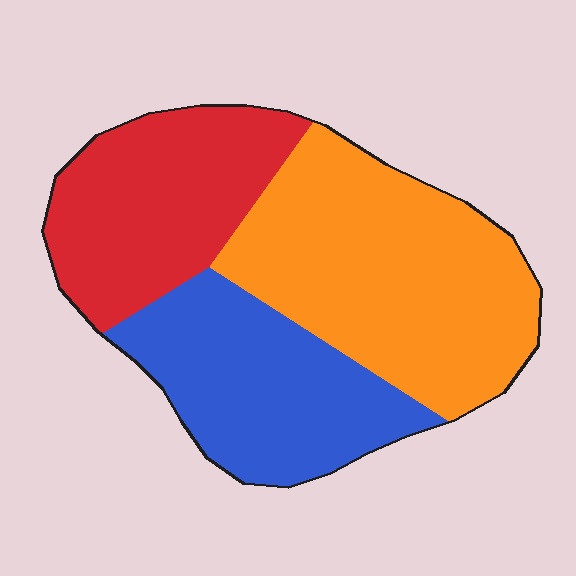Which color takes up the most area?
Orange, at roughly 45%.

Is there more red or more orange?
Orange.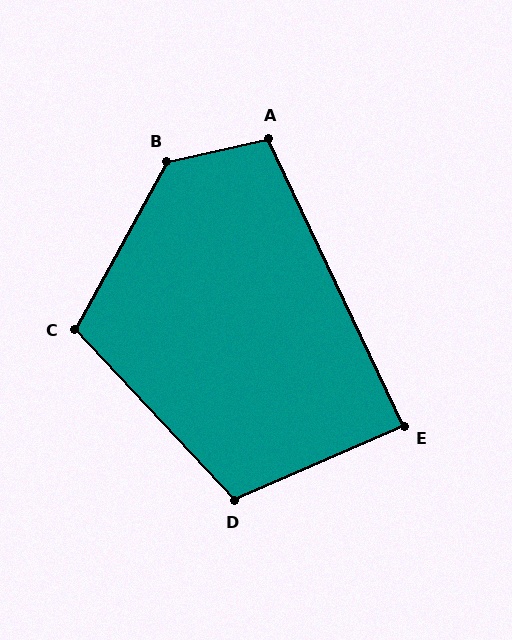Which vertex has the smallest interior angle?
E, at approximately 89 degrees.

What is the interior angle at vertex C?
Approximately 108 degrees (obtuse).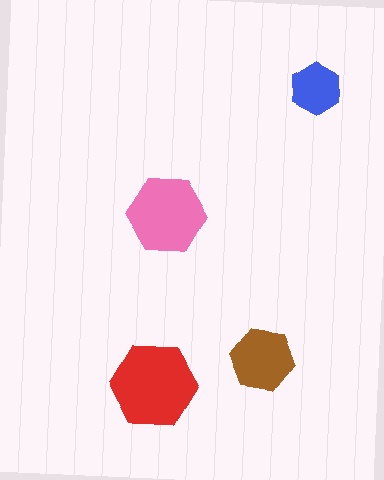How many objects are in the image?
There are 4 objects in the image.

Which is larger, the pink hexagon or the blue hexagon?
The pink one.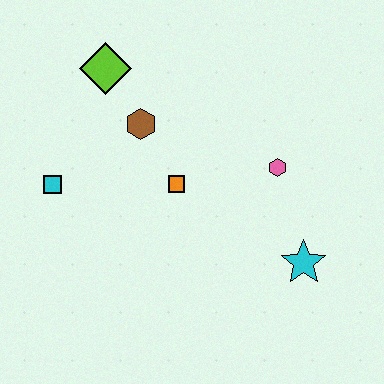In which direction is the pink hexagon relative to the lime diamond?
The pink hexagon is to the right of the lime diamond.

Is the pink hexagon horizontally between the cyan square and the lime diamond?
No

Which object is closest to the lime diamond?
The brown hexagon is closest to the lime diamond.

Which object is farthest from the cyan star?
The lime diamond is farthest from the cyan star.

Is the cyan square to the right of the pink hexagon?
No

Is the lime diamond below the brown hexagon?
No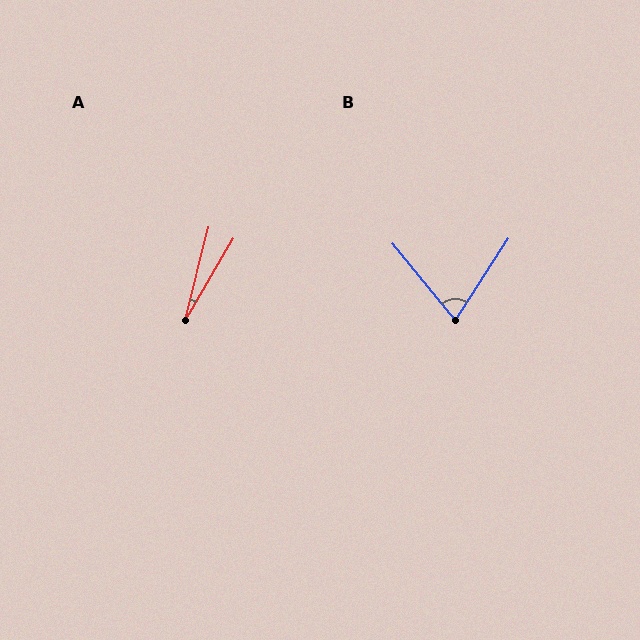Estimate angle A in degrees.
Approximately 16 degrees.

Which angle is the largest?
B, at approximately 72 degrees.